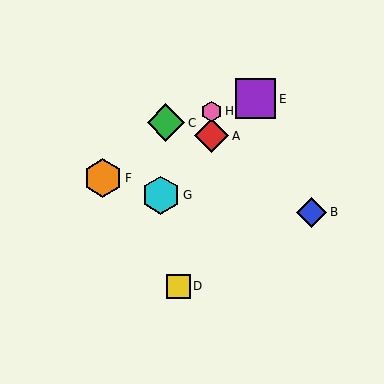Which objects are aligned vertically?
Objects A, H are aligned vertically.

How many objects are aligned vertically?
2 objects (A, H) are aligned vertically.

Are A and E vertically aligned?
No, A is at x≈212 and E is at x≈256.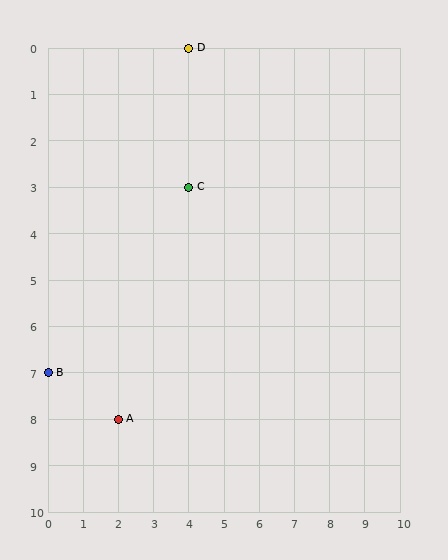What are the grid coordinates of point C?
Point C is at grid coordinates (4, 3).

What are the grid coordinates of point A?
Point A is at grid coordinates (2, 8).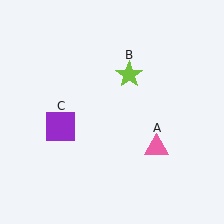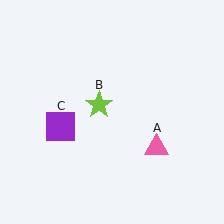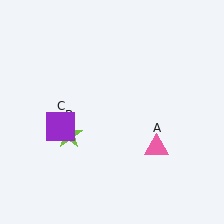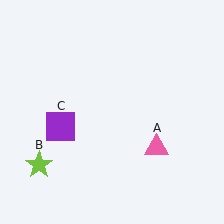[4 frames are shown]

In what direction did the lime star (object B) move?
The lime star (object B) moved down and to the left.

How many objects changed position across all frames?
1 object changed position: lime star (object B).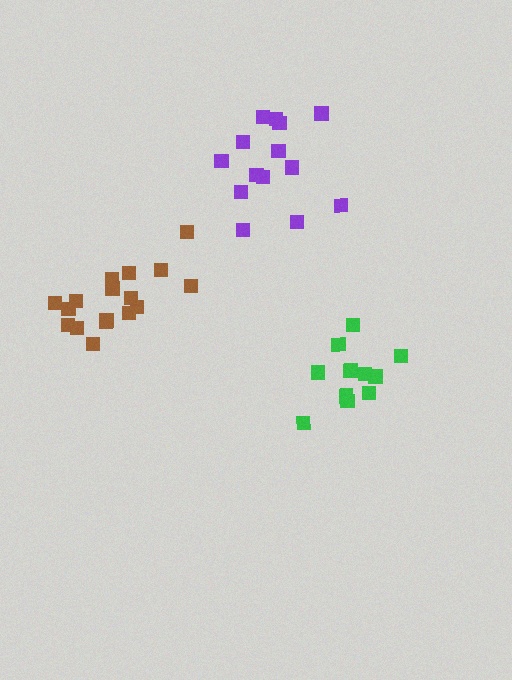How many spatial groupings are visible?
There are 3 spatial groupings.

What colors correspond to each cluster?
The clusters are colored: green, purple, brown.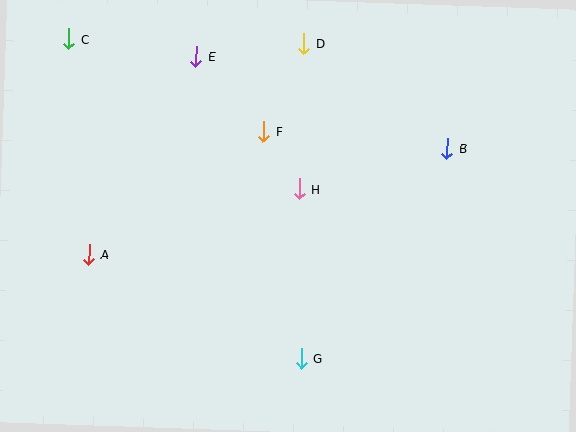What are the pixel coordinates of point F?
Point F is at (264, 132).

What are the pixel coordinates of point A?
Point A is at (89, 254).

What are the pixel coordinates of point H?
Point H is at (299, 189).